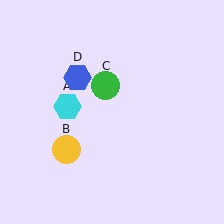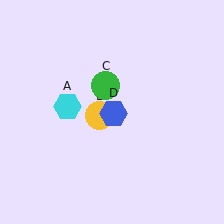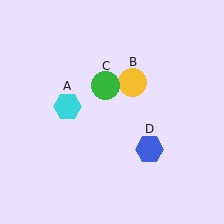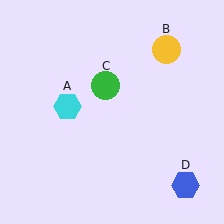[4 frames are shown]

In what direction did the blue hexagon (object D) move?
The blue hexagon (object D) moved down and to the right.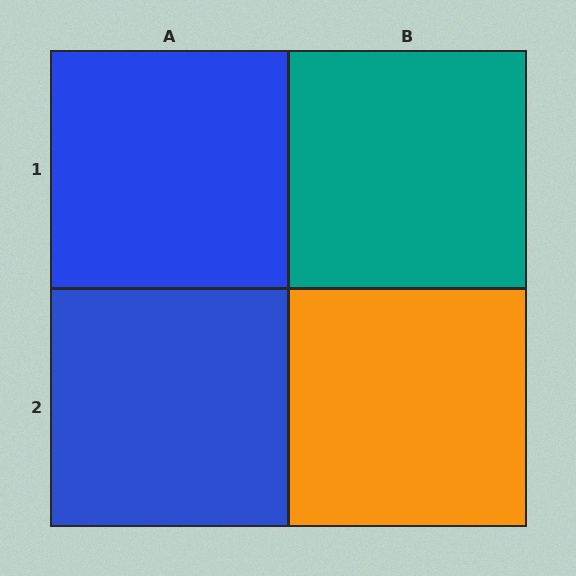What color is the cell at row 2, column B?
Orange.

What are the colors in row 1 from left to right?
Blue, teal.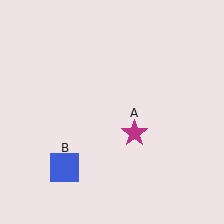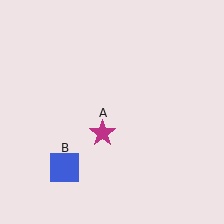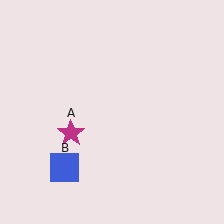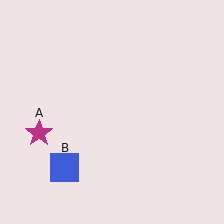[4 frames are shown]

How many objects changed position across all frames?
1 object changed position: magenta star (object A).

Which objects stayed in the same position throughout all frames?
Blue square (object B) remained stationary.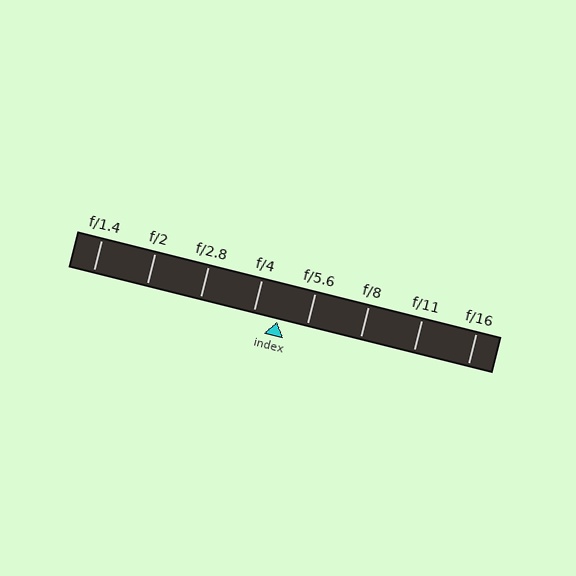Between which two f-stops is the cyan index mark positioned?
The index mark is between f/4 and f/5.6.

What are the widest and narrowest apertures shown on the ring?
The widest aperture shown is f/1.4 and the narrowest is f/16.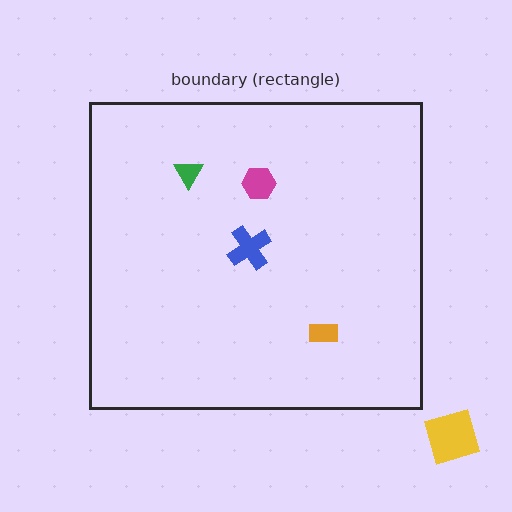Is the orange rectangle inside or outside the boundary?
Inside.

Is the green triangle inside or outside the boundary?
Inside.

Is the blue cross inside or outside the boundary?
Inside.